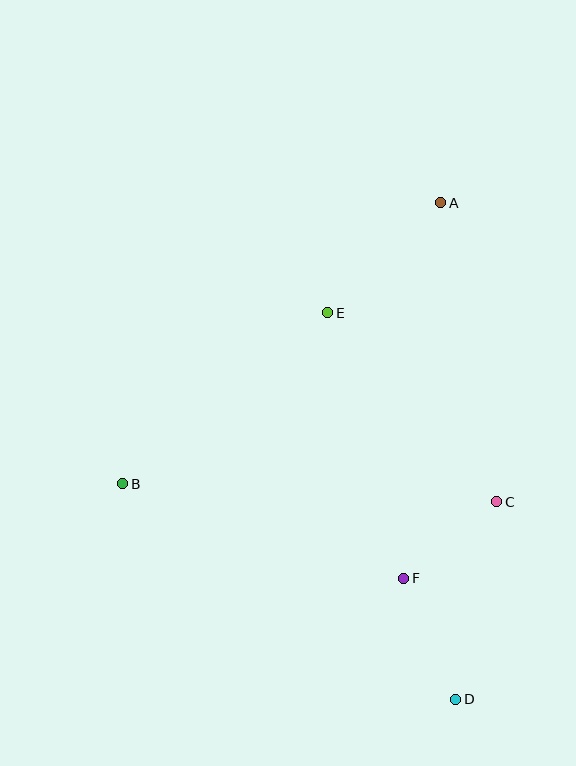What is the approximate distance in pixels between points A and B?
The distance between A and B is approximately 424 pixels.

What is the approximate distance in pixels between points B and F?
The distance between B and F is approximately 296 pixels.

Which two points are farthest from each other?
Points A and D are farthest from each other.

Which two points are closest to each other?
Points C and F are closest to each other.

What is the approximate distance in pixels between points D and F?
The distance between D and F is approximately 132 pixels.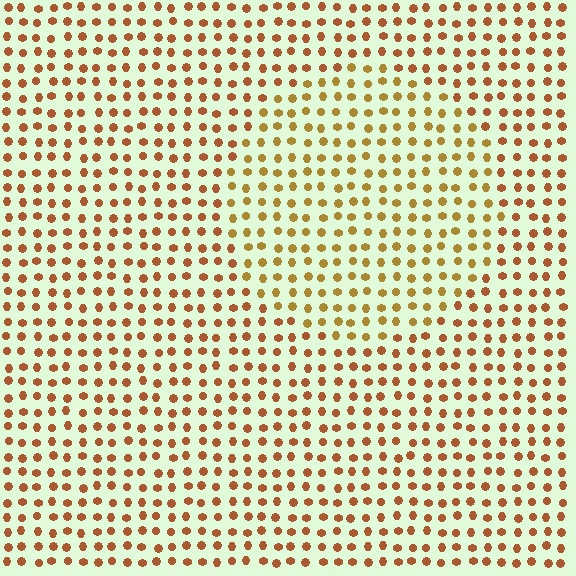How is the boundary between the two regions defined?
The boundary is defined purely by a slight shift in hue (about 24 degrees). Spacing, size, and orientation are identical on both sides.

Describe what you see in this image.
The image is filled with small brown elements in a uniform arrangement. A circle-shaped region is visible where the elements are tinted to a slightly different hue, forming a subtle color boundary.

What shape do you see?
I see a circle.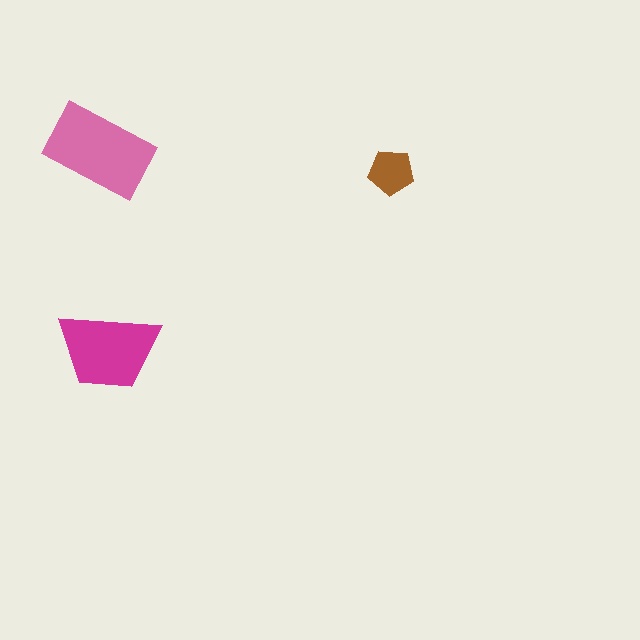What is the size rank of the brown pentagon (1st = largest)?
3rd.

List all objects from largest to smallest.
The pink rectangle, the magenta trapezoid, the brown pentagon.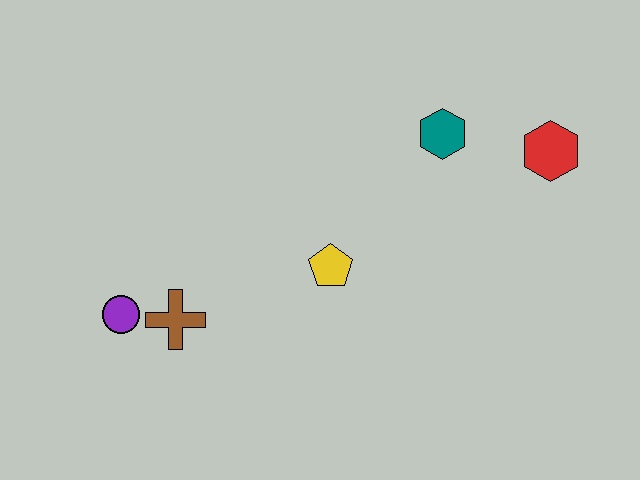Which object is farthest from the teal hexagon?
The purple circle is farthest from the teal hexagon.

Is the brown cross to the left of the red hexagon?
Yes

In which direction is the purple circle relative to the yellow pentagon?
The purple circle is to the left of the yellow pentagon.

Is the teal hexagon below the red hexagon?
No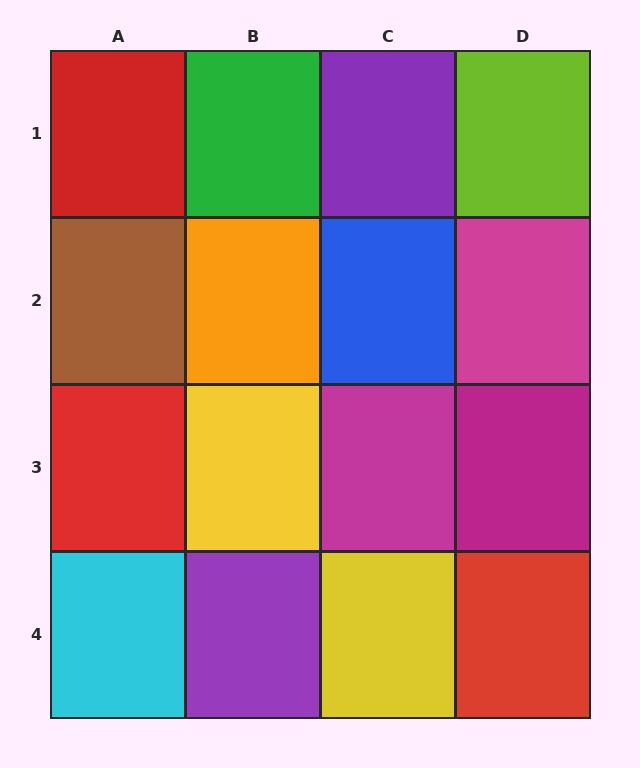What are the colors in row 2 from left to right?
Brown, orange, blue, magenta.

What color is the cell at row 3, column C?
Magenta.